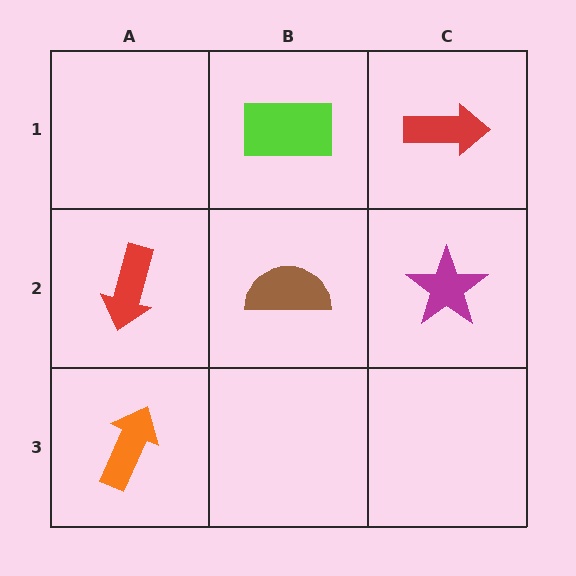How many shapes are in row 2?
3 shapes.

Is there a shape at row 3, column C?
No, that cell is empty.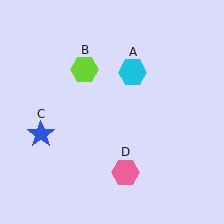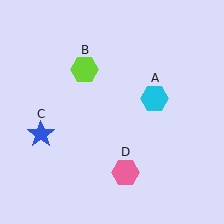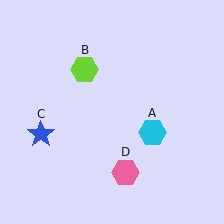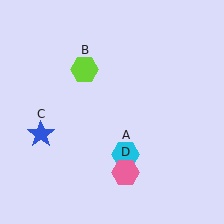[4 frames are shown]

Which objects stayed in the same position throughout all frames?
Lime hexagon (object B) and blue star (object C) and pink hexagon (object D) remained stationary.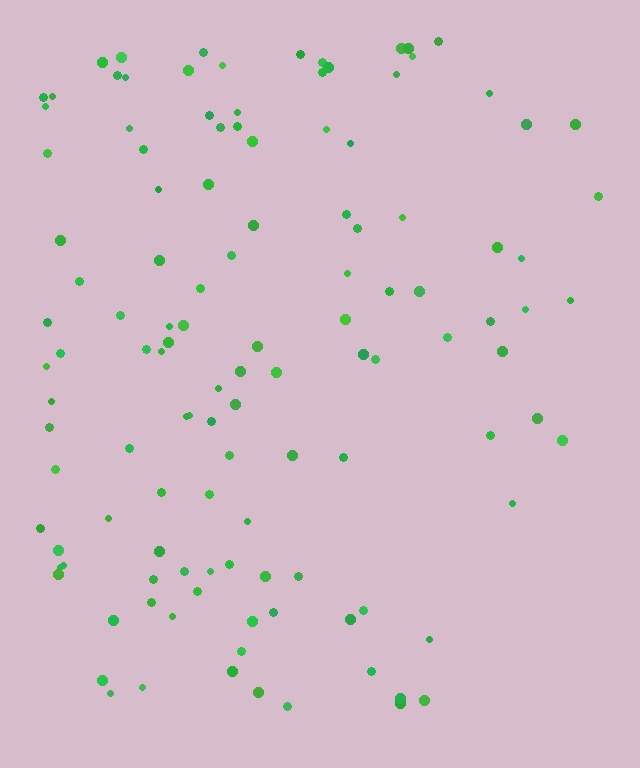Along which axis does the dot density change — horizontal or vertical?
Horizontal.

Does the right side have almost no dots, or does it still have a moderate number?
Still a moderate number, just noticeably fewer than the left.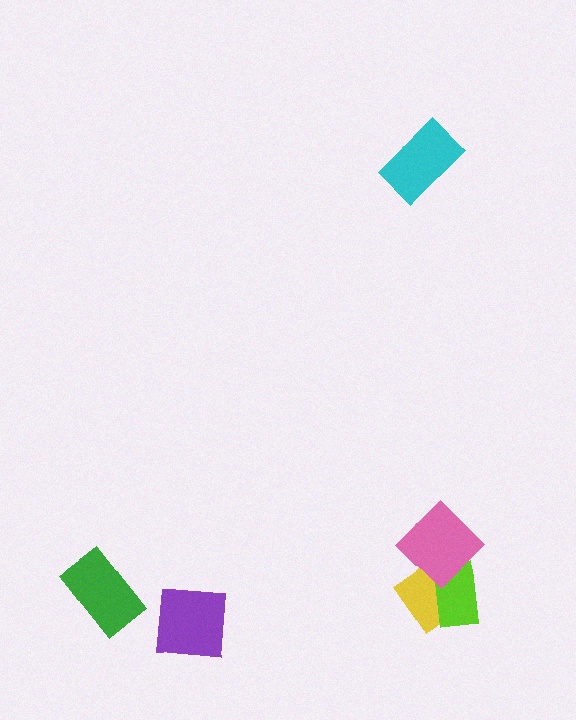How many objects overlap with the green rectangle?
0 objects overlap with the green rectangle.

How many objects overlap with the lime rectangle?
2 objects overlap with the lime rectangle.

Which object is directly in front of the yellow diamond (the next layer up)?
The lime rectangle is directly in front of the yellow diamond.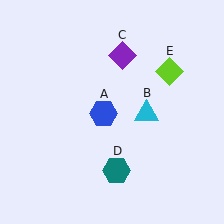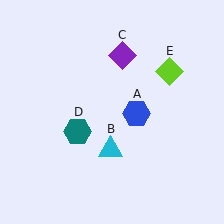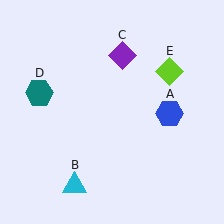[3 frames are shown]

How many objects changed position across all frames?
3 objects changed position: blue hexagon (object A), cyan triangle (object B), teal hexagon (object D).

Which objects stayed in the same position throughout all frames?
Purple diamond (object C) and lime diamond (object E) remained stationary.